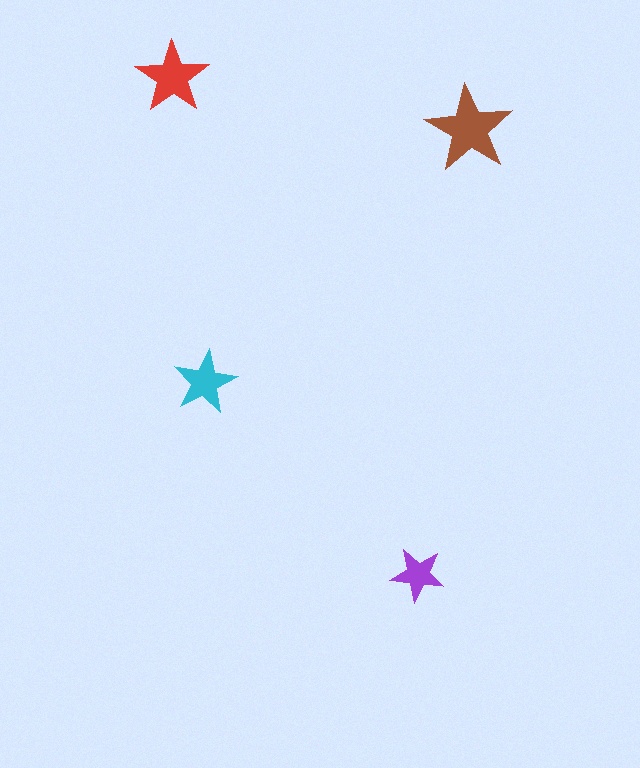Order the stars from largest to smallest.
the brown one, the red one, the cyan one, the purple one.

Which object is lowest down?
The purple star is bottommost.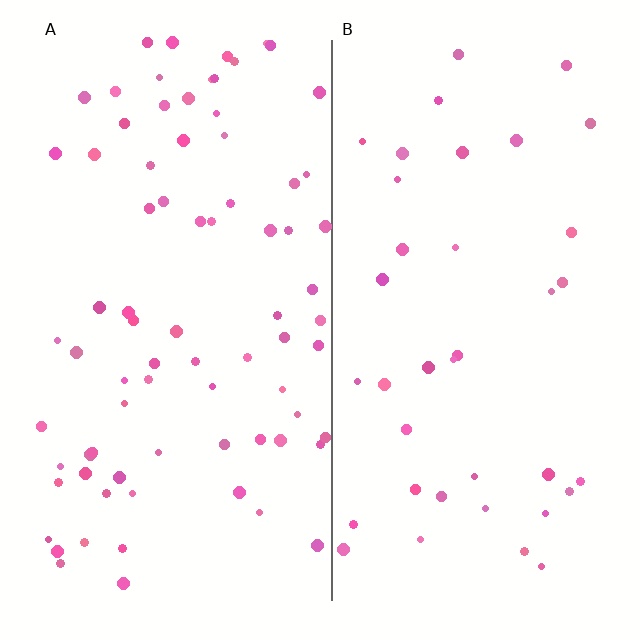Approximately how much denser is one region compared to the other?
Approximately 2.1× — region A over region B.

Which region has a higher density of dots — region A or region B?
A (the left).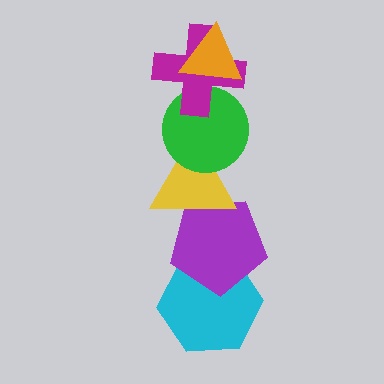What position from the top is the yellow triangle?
The yellow triangle is 4th from the top.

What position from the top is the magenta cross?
The magenta cross is 2nd from the top.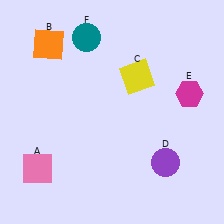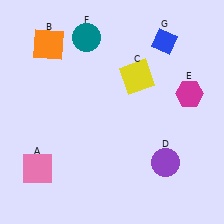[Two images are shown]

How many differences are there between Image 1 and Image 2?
There is 1 difference between the two images.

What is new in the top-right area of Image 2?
A blue diamond (G) was added in the top-right area of Image 2.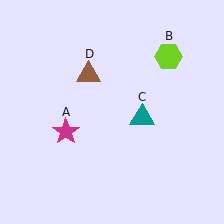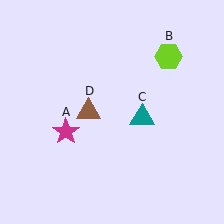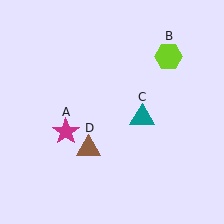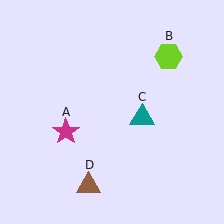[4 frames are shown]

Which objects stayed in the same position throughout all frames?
Magenta star (object A) and lime hexagon (object B) and teal triangle (object C) remained stationary.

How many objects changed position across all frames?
1 object changed position: brown triangle (object D).